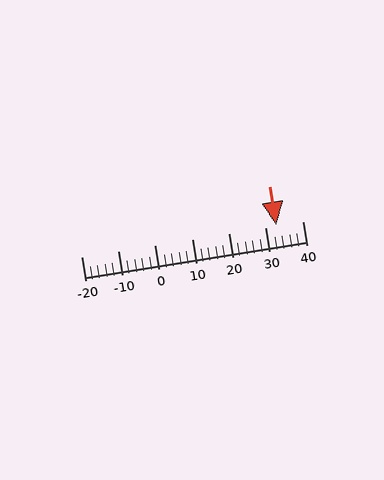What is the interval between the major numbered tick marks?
The major tick marks are spaced 10 units apart.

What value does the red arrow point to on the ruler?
The red arrow points to approximately 33.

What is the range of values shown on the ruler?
The ruler shows values from -20 to 40.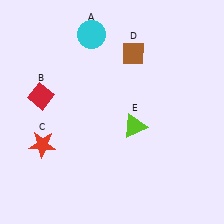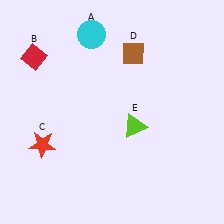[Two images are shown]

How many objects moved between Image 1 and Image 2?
1 object moved between the two images.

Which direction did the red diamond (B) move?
The red diamond (B) moved up.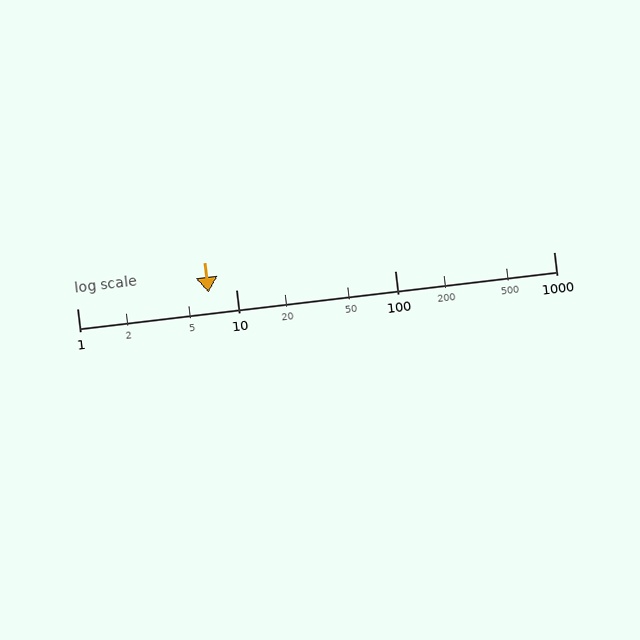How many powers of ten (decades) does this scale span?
The scale spans 3 decades, from 1 to 1000.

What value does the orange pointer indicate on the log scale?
The pointer indicates approximately 6.7.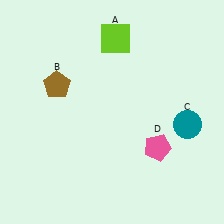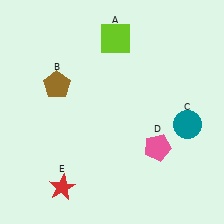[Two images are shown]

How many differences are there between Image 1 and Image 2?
There is 1 difference between the two images.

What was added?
A red star (E) was added in Image 2.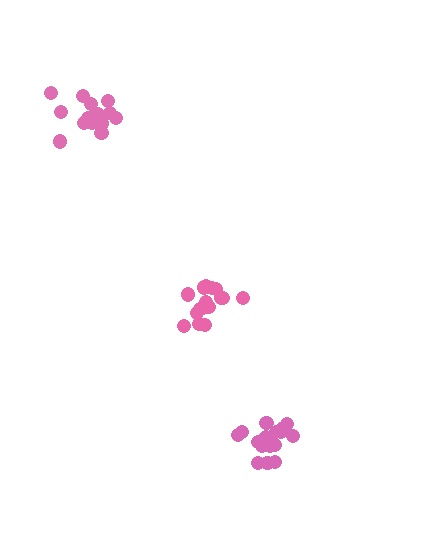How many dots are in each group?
Group 1: 16 dots, Group 2: 20 dots, Group 3: 17 dots (53 total).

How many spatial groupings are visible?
There are 3 spatial groupings.